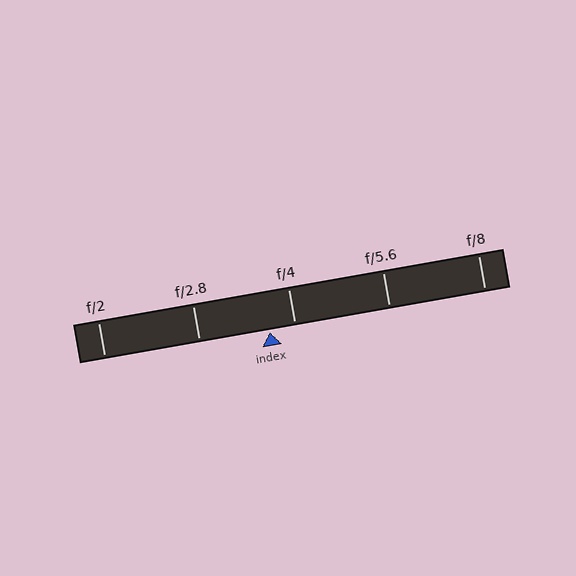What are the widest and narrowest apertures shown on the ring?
The widest aperture shown is f/2 and the narrowest is f/8.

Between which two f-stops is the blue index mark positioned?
The index mark is between f/2.8 and f/4.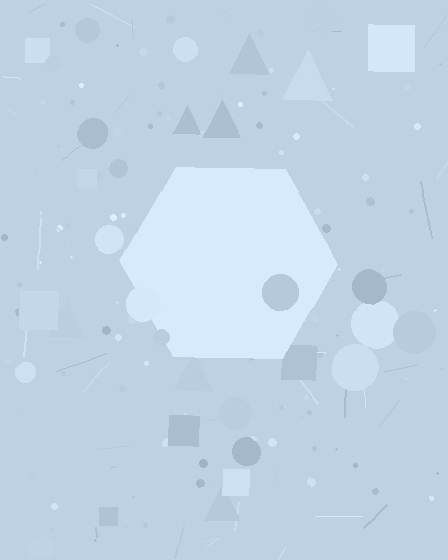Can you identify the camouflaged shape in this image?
The camouflaged shape is a hexagon.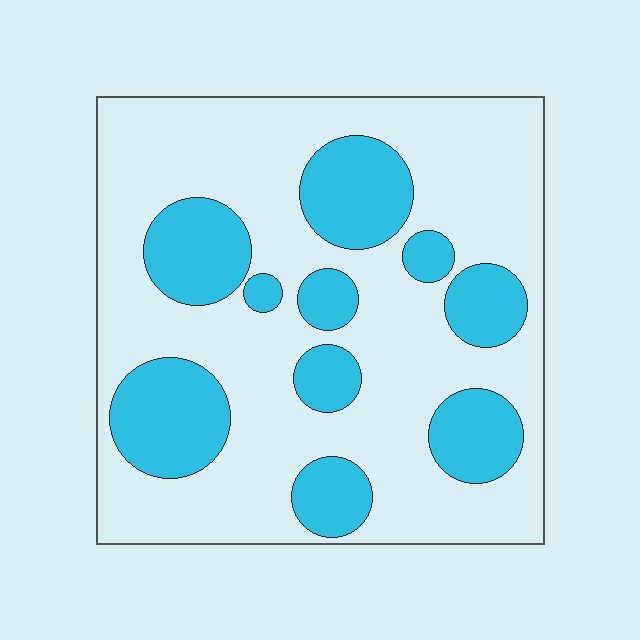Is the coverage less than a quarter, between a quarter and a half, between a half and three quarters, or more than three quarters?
Between a quarter and a half.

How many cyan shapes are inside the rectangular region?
10.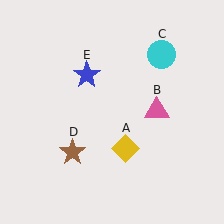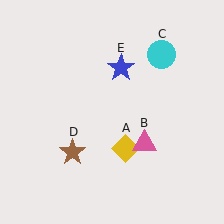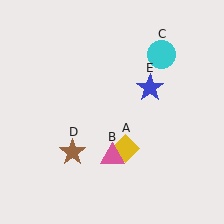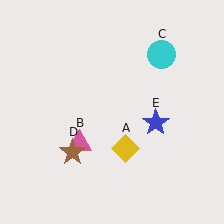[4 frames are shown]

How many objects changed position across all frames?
2 objects changed position: pink triangle (object B), blue star (object E).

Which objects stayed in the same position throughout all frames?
Yellow diamond (object A) and cyan circle (object C) and brown star (object D) remained stationary.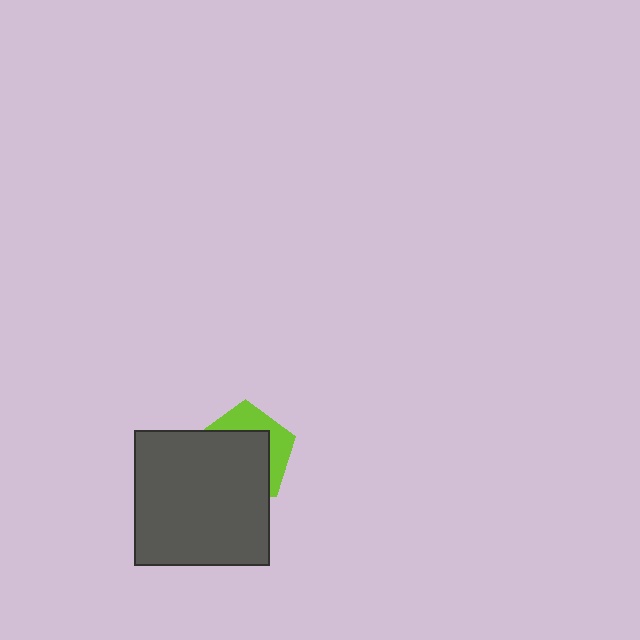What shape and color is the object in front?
The object in front is a dark gray square.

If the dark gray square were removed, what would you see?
You would see the complete lime pentagon.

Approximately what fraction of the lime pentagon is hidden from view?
Roughly 65% of the lime pentagon is hidden behind the dark gray square.